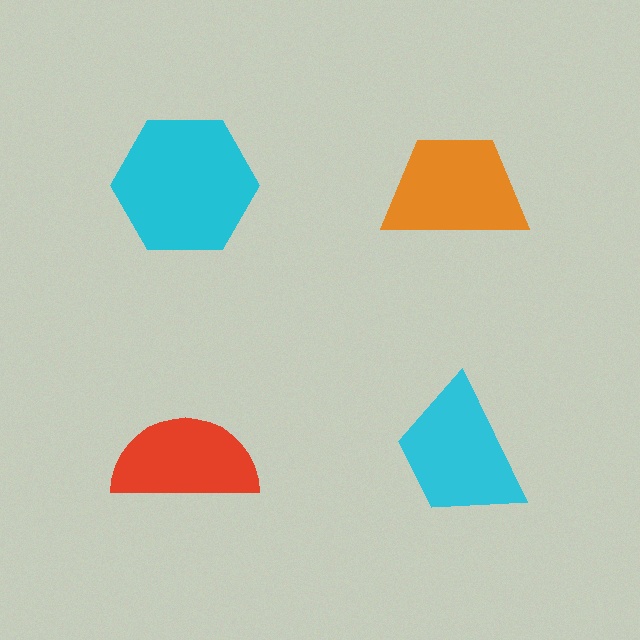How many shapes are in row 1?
2 shapes.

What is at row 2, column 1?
A red semicircle.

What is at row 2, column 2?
A cyan trapezoid.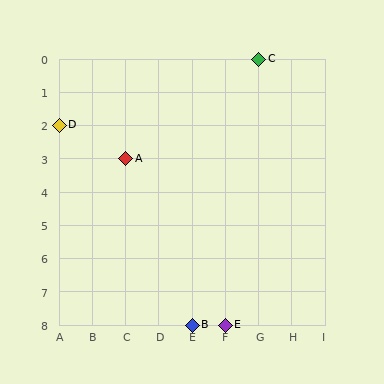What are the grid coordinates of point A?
Point A is at grid coordinates (C, 3).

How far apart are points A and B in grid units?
Points A and B are 2 columns and 5 rows apart (about 5.4 grid units diagonally).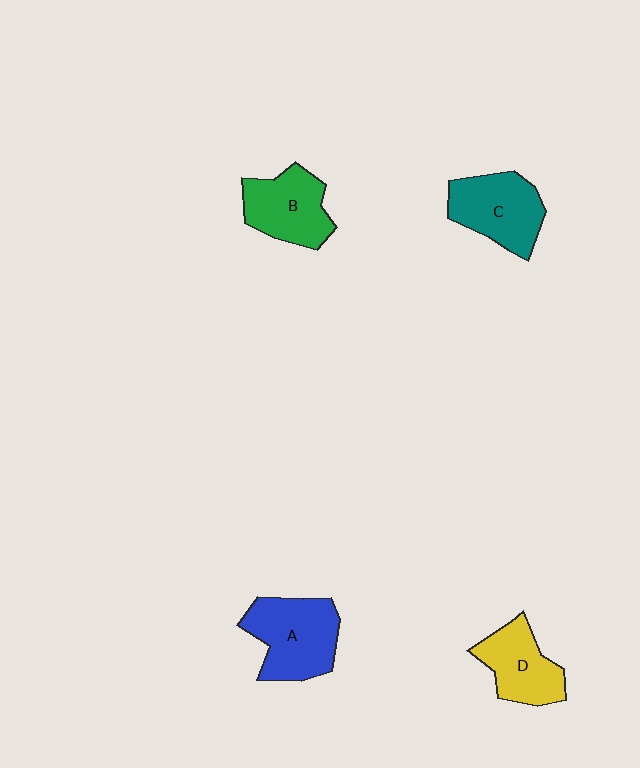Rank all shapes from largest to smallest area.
From largest to smallest: A (blue), C (teal), B (green), D (yellow).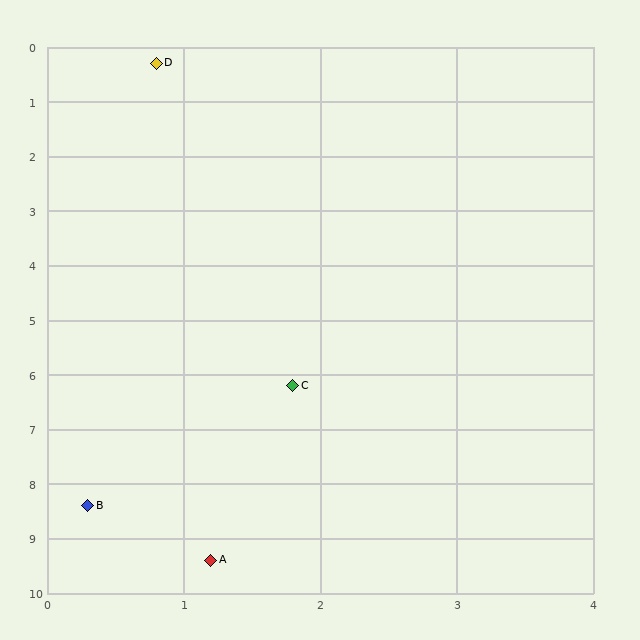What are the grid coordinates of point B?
Point B is at approximately (0.3, 8.4).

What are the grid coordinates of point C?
Point C is at approximately (1.8, 6.2).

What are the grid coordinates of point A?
Point A is at approximately (1.2, 9.4).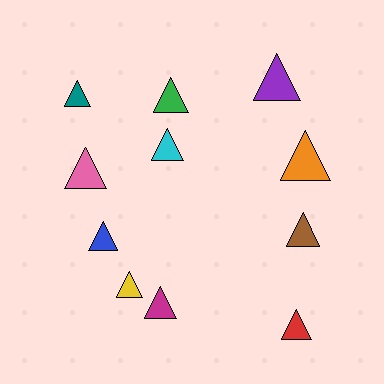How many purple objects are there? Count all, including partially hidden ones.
There is 1 purple object.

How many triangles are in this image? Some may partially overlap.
There are 11 triangles.